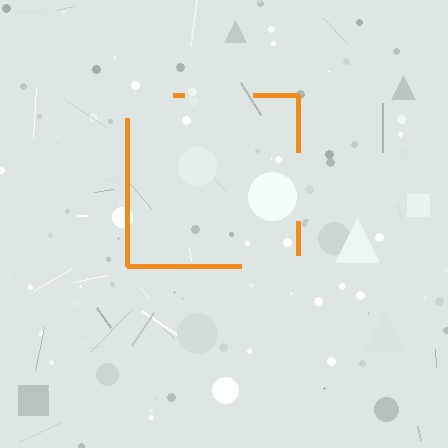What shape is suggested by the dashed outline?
The dashed outline suggests a square.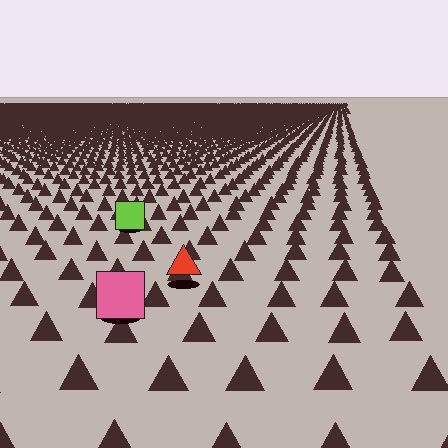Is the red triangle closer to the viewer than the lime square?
Yes. The red triangle is closer — you can tell from the texture gradient: the ground texture is coarser near it.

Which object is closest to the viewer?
The pink square is closest. The texture marks near it are larger and more spread out.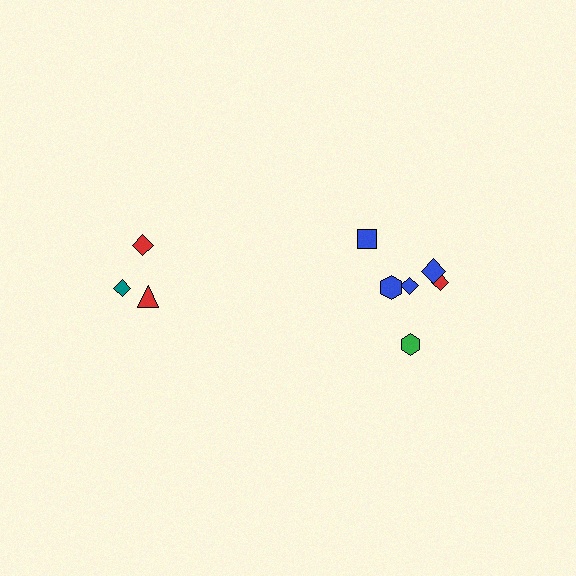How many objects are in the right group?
There are 6 objects.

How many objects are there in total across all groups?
There are 9 objects.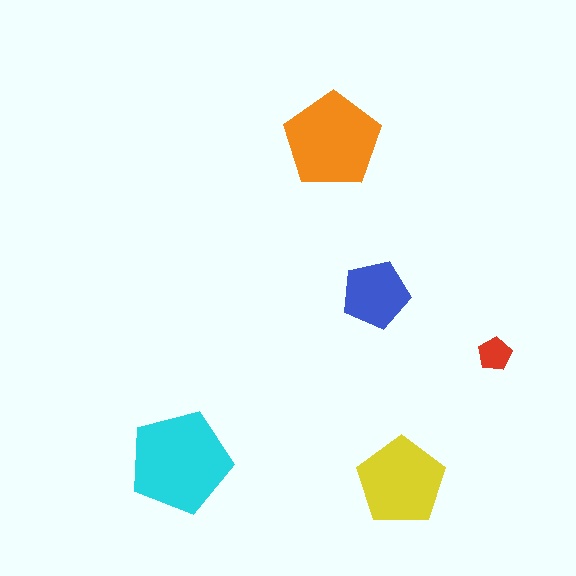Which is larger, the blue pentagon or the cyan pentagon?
The cyan one.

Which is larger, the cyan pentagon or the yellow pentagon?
The cyan one.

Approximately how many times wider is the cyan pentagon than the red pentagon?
About 3 times wider.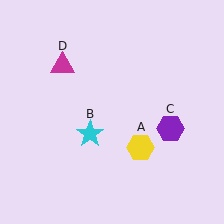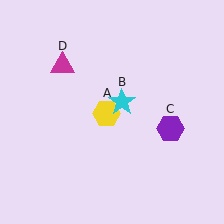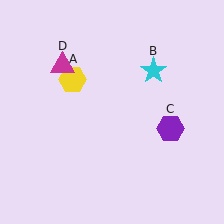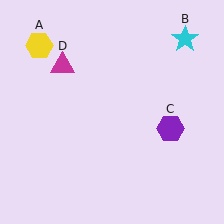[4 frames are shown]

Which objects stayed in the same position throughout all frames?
Purple hexagon (object C) and magenta triangle (object D) remained stationary.